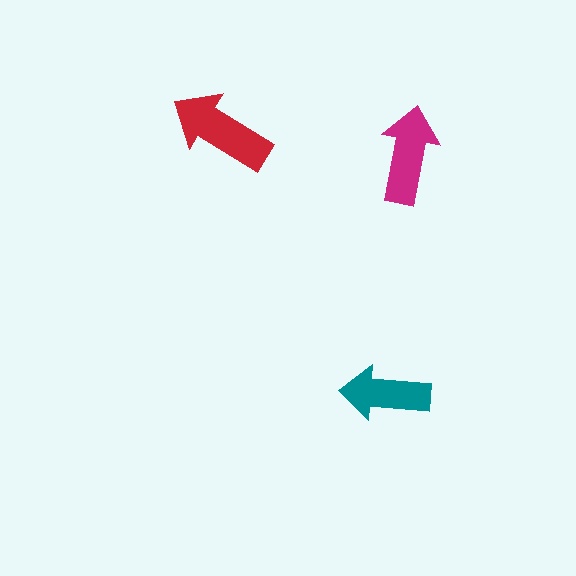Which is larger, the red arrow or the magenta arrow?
The red one.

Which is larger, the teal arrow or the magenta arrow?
The magenta one.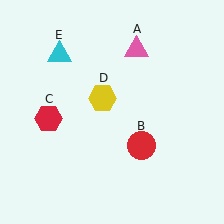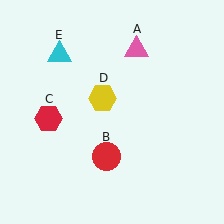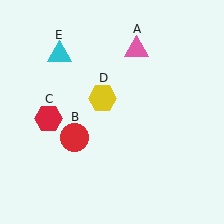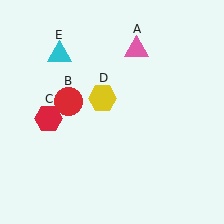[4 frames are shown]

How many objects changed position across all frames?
1 object changed position: red circle (object B).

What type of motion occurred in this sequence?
The red circle (object B) rotated clockwise around the center of the scene.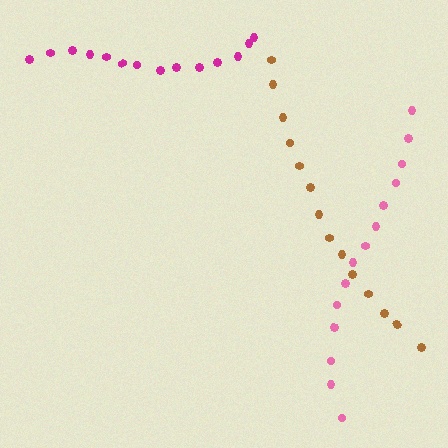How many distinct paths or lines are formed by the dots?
There are 3 distinct paths.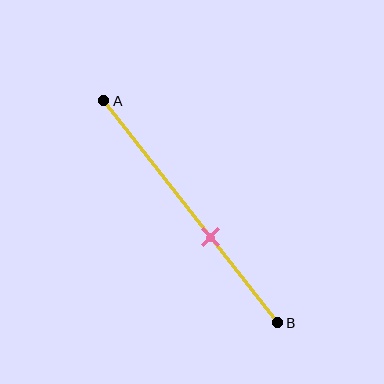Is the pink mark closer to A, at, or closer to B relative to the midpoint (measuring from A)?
The pink mark is closer to point B than the midpoint of segment AB.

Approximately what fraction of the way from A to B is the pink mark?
The pink mark is approximately 60% of the way from A to B.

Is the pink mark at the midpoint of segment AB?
No, the mark is at about 60% from A, not at the 50% midpoint.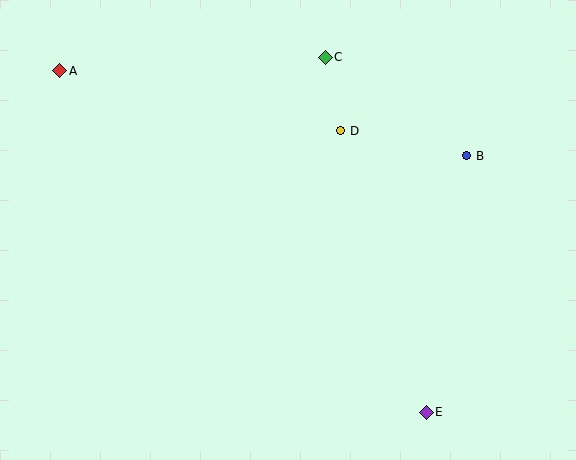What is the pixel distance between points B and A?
The distance between B and A is 416 pixels.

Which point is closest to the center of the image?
Point D at (341, 131) is closest to the center.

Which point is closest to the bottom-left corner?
Point A is closest to the bottom-left corner.